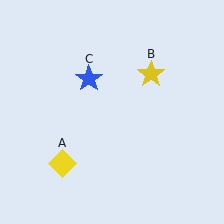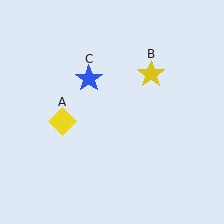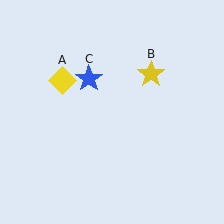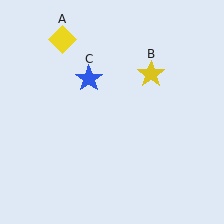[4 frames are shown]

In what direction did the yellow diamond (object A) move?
The yellow diamond (object A) moved up.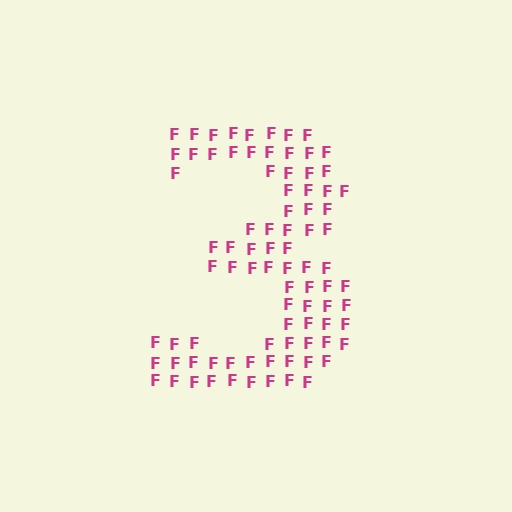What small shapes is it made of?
It is made of small letter F's.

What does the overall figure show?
The overall figure shows the digit 3.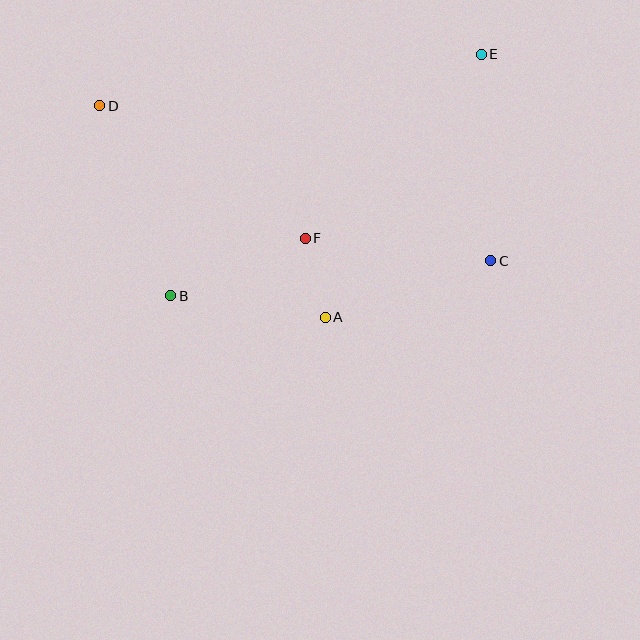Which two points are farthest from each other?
Points C and D are farthest from each other.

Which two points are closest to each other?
Points A and F are closest to each other.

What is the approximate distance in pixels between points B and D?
The distance between B and D is approximately 203 pixels.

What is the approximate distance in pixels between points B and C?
The distance between B and C is approximately 322 pixels.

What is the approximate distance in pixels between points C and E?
The distance between C and E is approximately 207 pixels.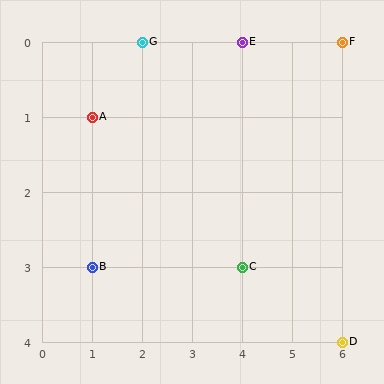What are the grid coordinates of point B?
Point B is at grid coordinates (1, 3).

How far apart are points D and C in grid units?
Points D and C are 2 columns and 1 row apart (about 2.2 grid units diagonally).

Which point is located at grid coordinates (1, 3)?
Point B is at (1, 3).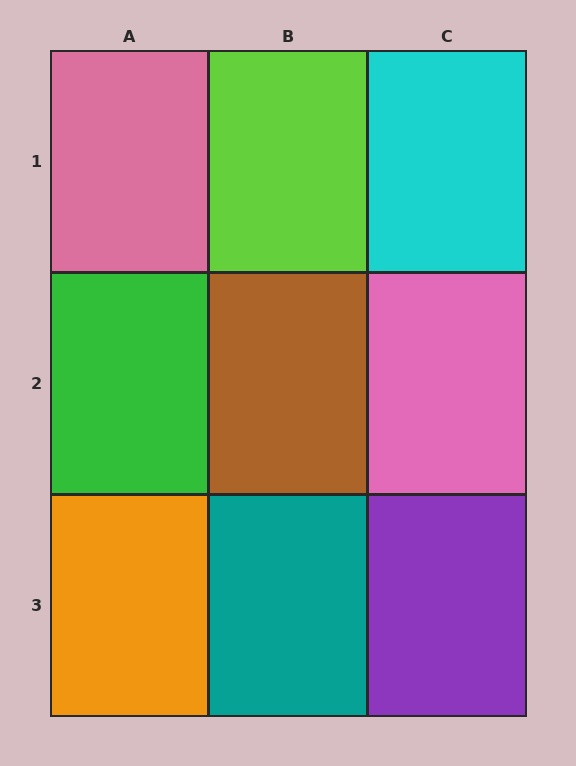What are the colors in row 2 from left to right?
Green, brown, pink.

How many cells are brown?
1 cell is brown.